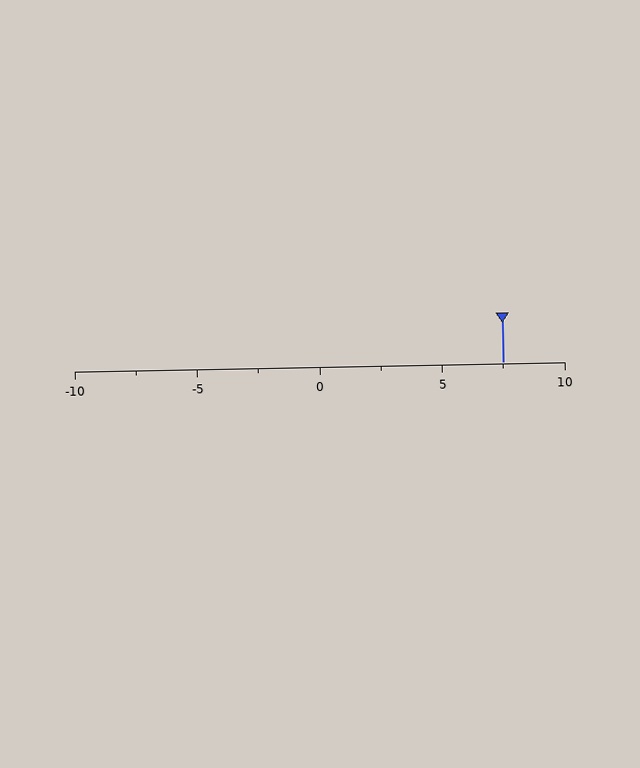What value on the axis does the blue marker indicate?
The marker indicates approximately 7.5.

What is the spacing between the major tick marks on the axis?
The major ticks are spaced 5 apart.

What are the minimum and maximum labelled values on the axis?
The axis runs from -10 to 10.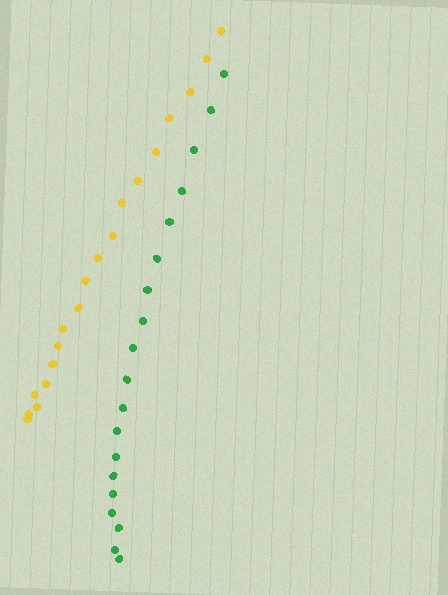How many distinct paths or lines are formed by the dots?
There are 2 distinct paths.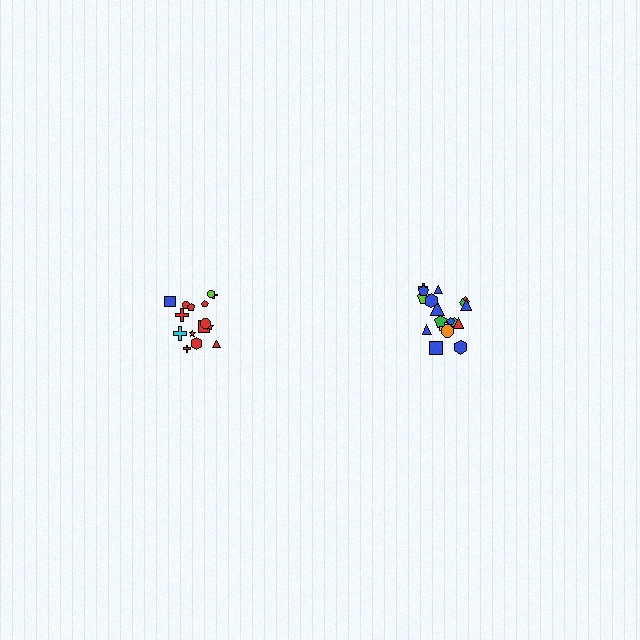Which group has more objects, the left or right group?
The right group.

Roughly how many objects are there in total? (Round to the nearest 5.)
Roughly 35 objects in total.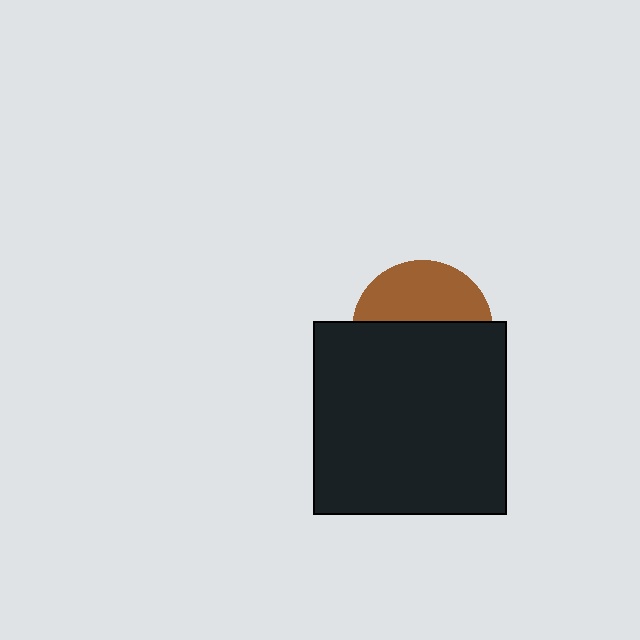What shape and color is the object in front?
The object in front is a black square.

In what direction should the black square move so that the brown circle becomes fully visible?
The black square should move down. That is the shortest direction to clear the overlap and leave the brown circle fully visible.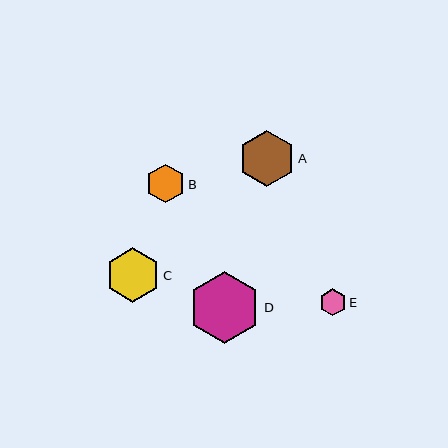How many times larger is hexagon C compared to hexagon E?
Hexagon C is approximately 2.0 times the size of hexagon E.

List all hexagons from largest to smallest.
From largest to smallest: D, A, C, B, E.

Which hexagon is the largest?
Hexagon D is the largest with a size of approximately 72 pixels.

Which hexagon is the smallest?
Hexagon E is the smallest with a size of approximately 27 pixels.